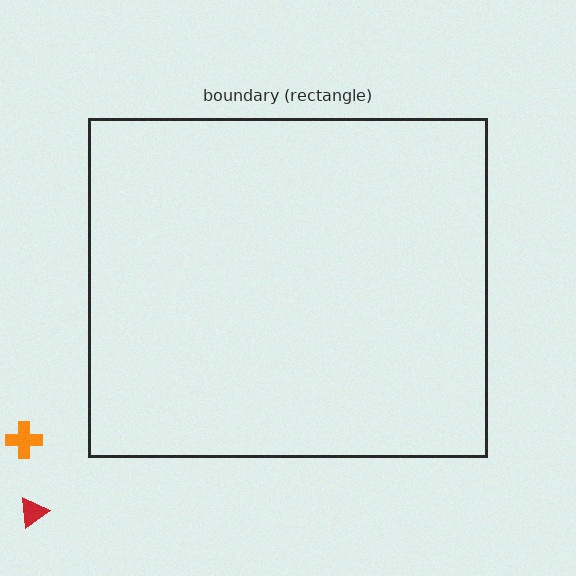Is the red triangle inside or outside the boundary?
Outside.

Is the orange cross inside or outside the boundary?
Outside.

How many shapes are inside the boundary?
0 inside, 2 outside.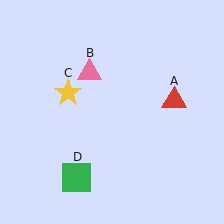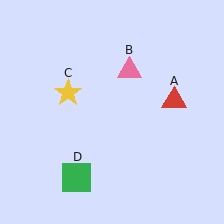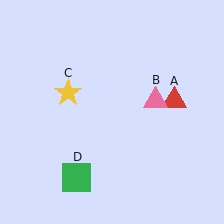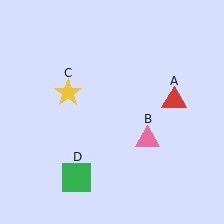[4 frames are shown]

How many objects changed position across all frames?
1 object changed position: pink triangle (object B).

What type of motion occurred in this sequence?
The pink triangle (object B) rotated clockwise around the center of the scene.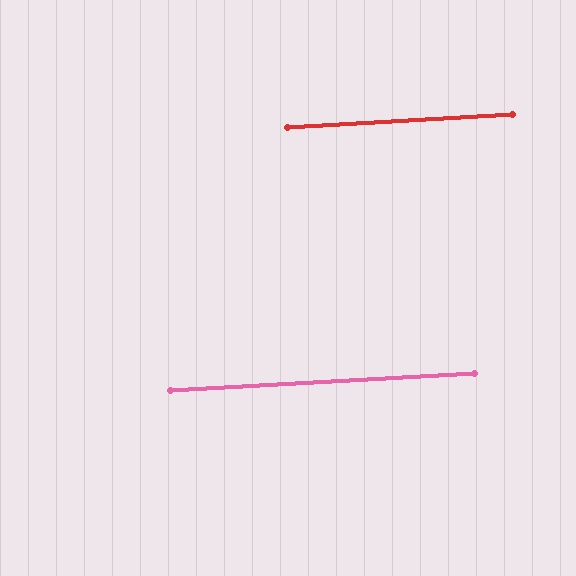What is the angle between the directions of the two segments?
Approximately 0 degrees.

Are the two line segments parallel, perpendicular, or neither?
Parallel — their directions differ by only 0.0°.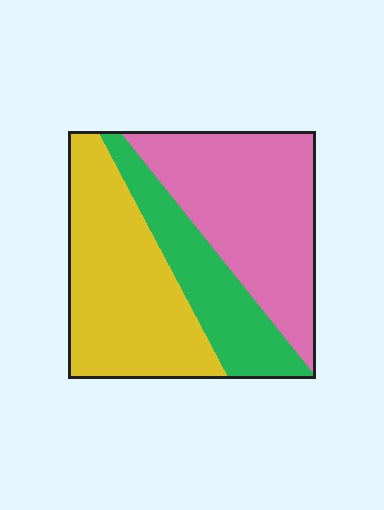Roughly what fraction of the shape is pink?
Pink covers roughly 40% of the shape.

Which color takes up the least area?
Green, at roughly 20%.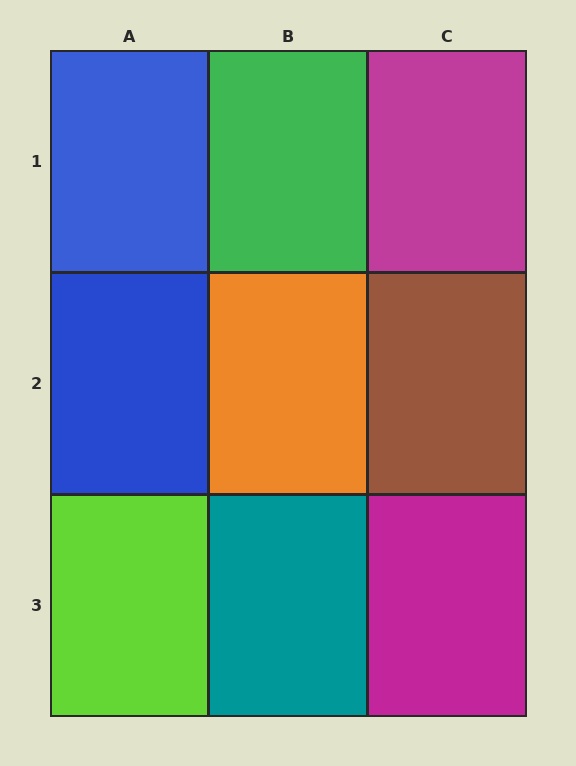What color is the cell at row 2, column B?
Orange.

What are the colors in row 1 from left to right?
Blue, green, magenta.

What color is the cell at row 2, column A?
Blue.